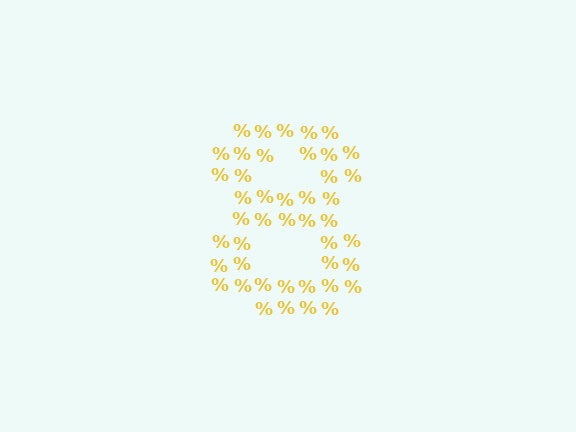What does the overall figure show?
The overall figure shows the digit 8.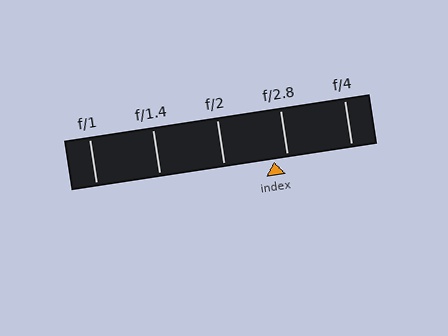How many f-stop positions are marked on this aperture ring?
There are 5 f-stop positions marked.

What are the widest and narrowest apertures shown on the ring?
The widest aperture shown is f/1 and the narrowest is f/4.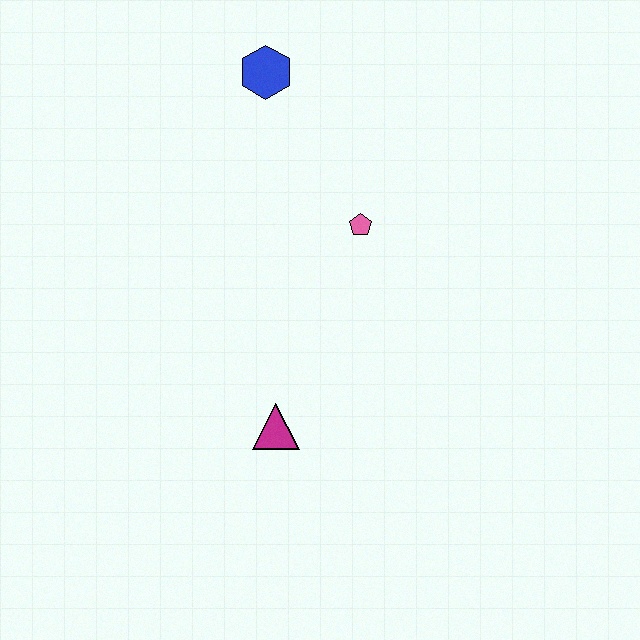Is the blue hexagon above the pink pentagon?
Yes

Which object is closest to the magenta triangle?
The pink pentagon is closest to the magenta triangle.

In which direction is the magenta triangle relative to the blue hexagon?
The magenta triangle is below the blue hexagon.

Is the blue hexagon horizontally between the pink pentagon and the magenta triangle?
No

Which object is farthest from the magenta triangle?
The blue hexagon is farthest from the magenta triangle.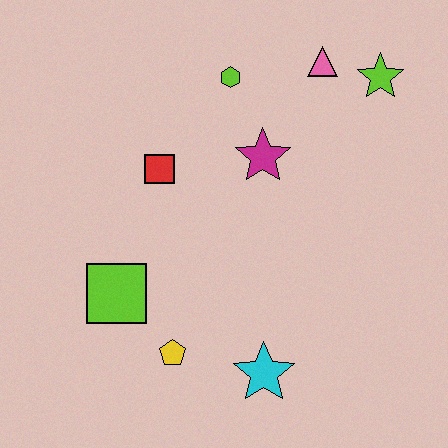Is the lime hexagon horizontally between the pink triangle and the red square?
Yes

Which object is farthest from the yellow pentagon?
The lime star is farthest from the yellow pentagon.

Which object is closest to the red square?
The magenta star is closest to the red square.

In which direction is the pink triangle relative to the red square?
The pink triangle is to the right of the red square.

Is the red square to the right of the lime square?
Yes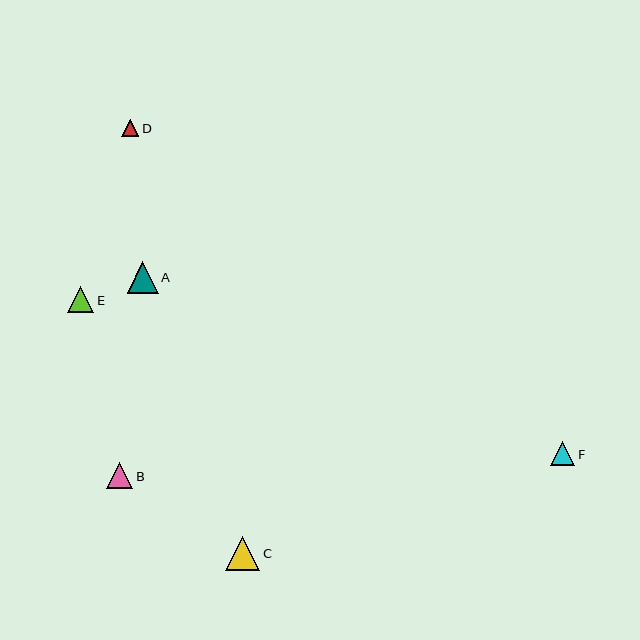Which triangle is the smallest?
Triangle D is the smallest with a size of approximately 18 pixels.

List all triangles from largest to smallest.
From largest to smallest: C, A, B, E, F, D.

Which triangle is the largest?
Triangle C is the largest with a size of approximately 34 pixels.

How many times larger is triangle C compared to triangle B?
Triangle C is approximately 1.3 times the size of triangle B.